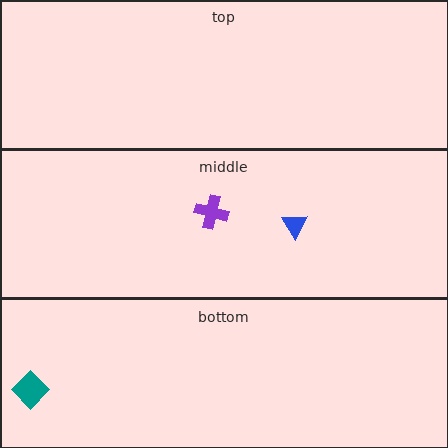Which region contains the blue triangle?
The middle region.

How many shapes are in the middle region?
2.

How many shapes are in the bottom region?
1.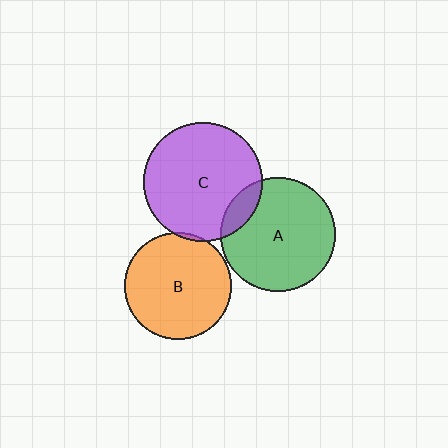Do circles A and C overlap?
Yes.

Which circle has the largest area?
Circle C (purple).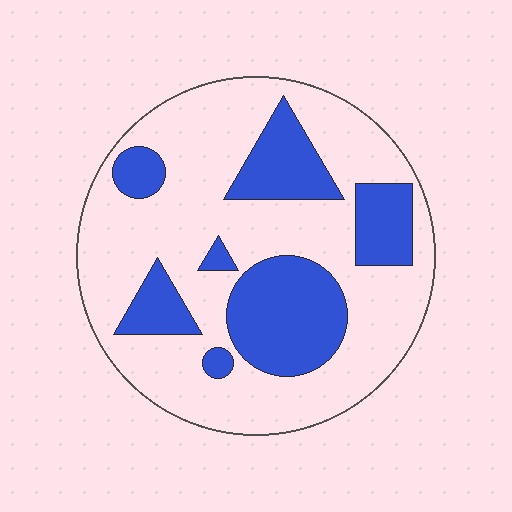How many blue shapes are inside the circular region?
7.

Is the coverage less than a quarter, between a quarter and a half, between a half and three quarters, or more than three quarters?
Between a quarter and a half.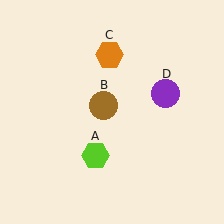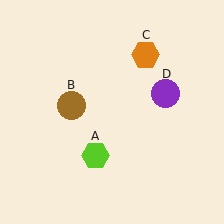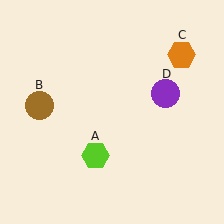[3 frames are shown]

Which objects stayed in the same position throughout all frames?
Lime hexagon (object A) and purple circle (object D) remained stationary.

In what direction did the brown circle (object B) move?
The brown circle (object B) moved left.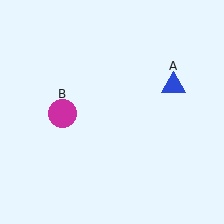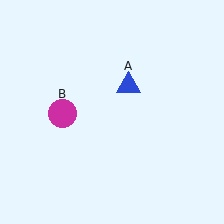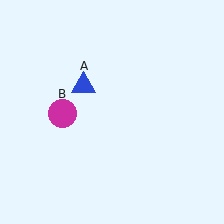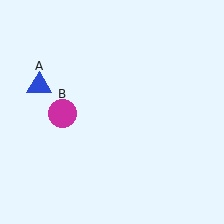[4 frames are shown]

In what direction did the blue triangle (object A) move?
The blue triangle (object A) moved left.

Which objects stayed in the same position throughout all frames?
Magenta circle (object B) remained stationary.